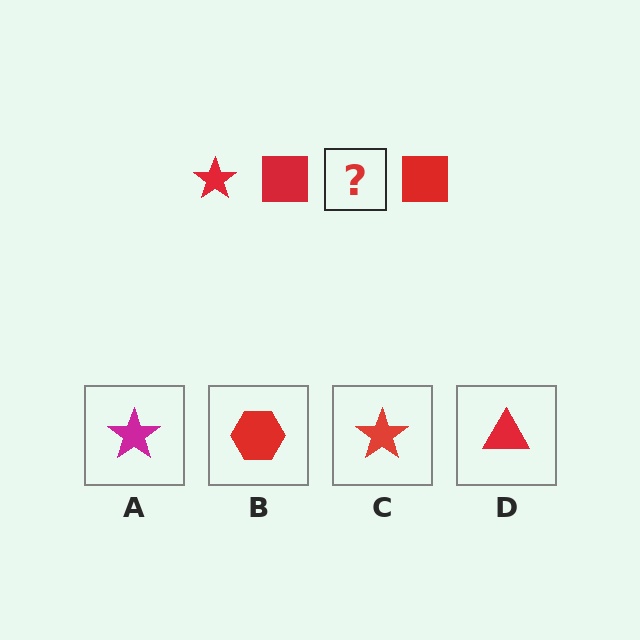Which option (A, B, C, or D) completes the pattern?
C.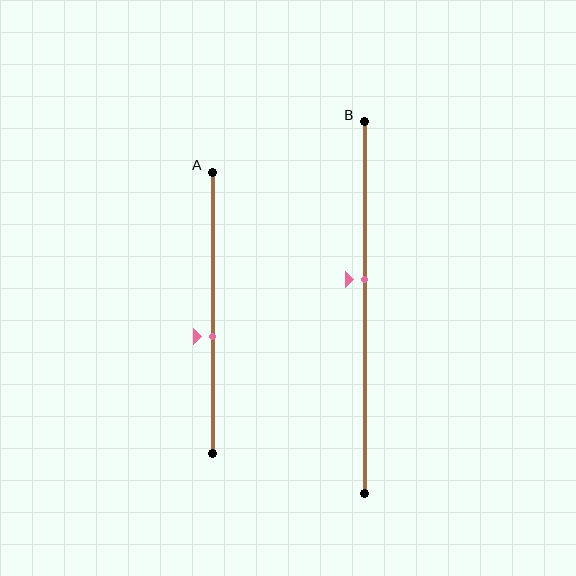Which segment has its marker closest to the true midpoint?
Segment B has its marker closest to the true midpoint.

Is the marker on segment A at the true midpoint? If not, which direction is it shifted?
No, the marker on segment A is shifted downward by about 8% of the segment length.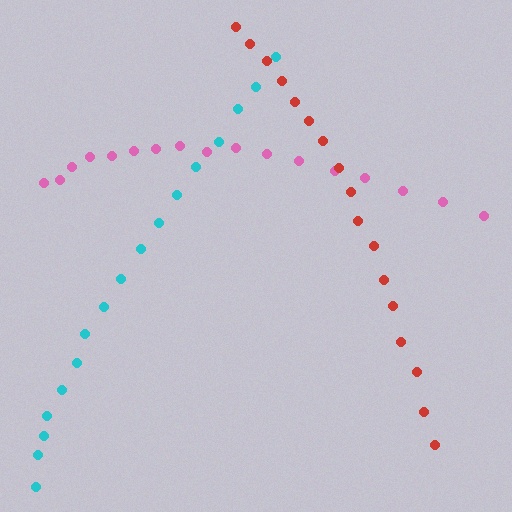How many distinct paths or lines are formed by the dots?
There are 3 distinct paths.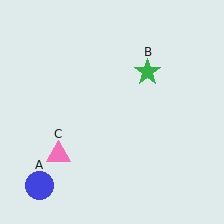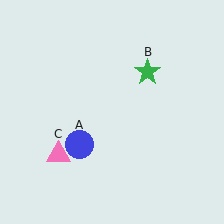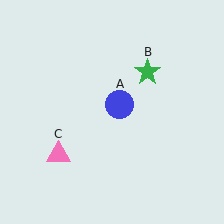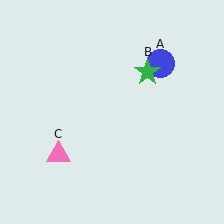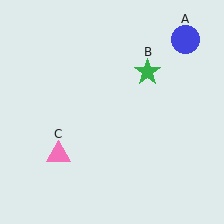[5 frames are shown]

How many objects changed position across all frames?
1 object changed position: blue circle (object A).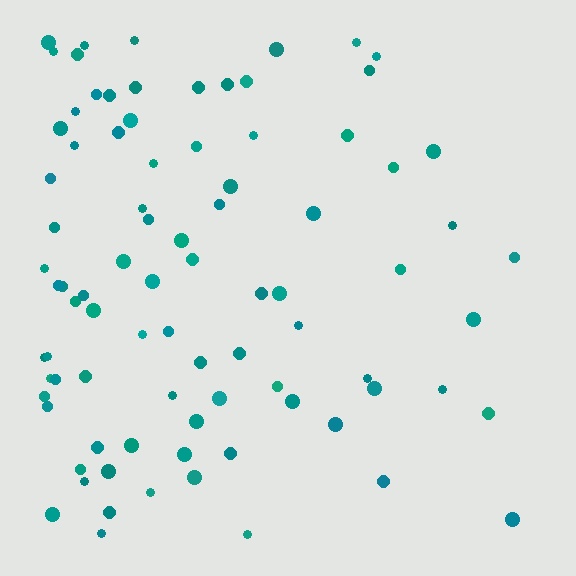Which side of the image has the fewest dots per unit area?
The right.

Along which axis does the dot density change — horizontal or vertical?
Horizontal.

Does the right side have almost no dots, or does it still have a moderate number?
Still a moderate number, just noticeably fewer than the left.